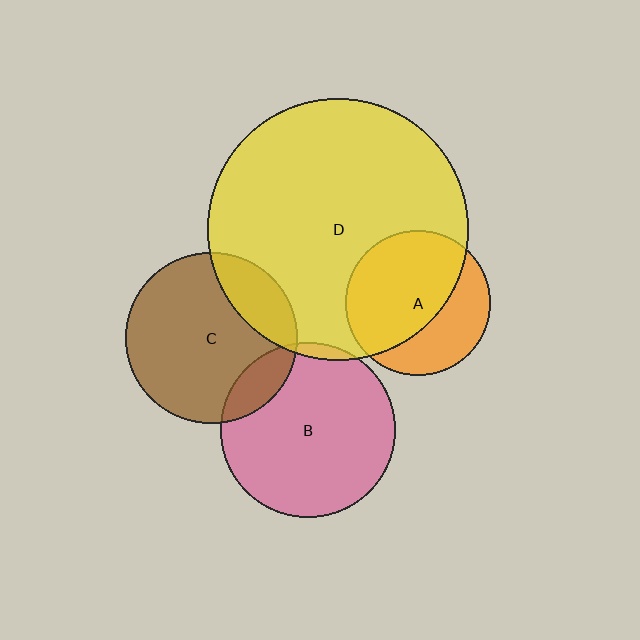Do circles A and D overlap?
Yes.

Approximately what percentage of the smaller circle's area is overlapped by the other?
Approximately 65%.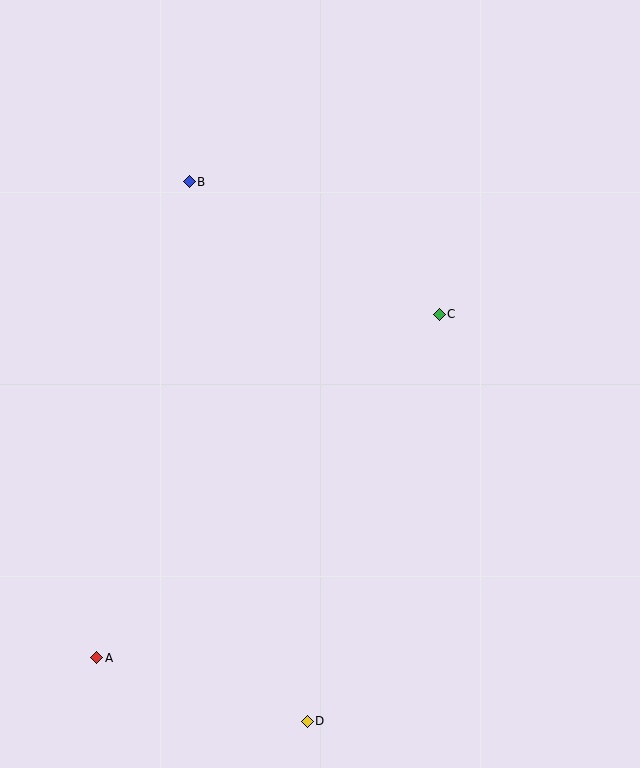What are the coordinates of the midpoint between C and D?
The midpoint between C and D is at (373, 518).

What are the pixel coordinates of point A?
Point A is at (97, 658).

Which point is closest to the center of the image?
Point C at (439, 314) is closest to the center.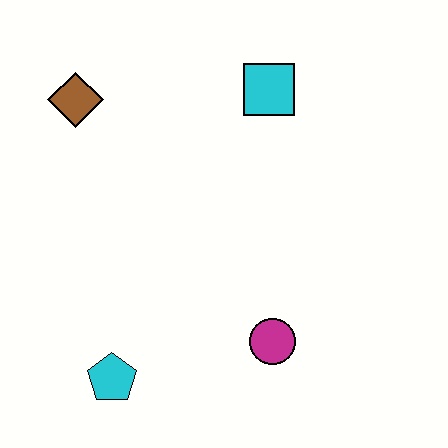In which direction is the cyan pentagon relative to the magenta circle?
The cyan pentagon is to the left of the magenta circle.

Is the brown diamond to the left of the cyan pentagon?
Yes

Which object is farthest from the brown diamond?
The magenta circle is farthest from the brown diamond.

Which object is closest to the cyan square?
The brown diamond is closest to the cyan square.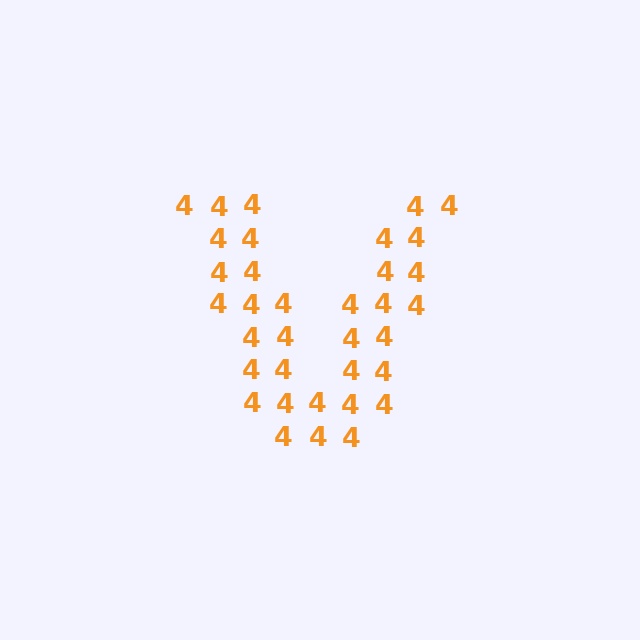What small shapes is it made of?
It is made of small digit 4's.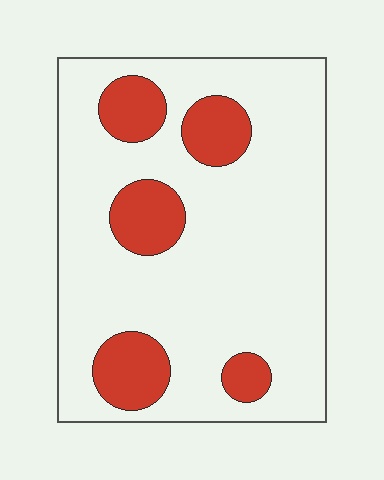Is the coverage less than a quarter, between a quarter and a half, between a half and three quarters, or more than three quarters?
Less than a quarter.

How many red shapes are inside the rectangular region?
5.